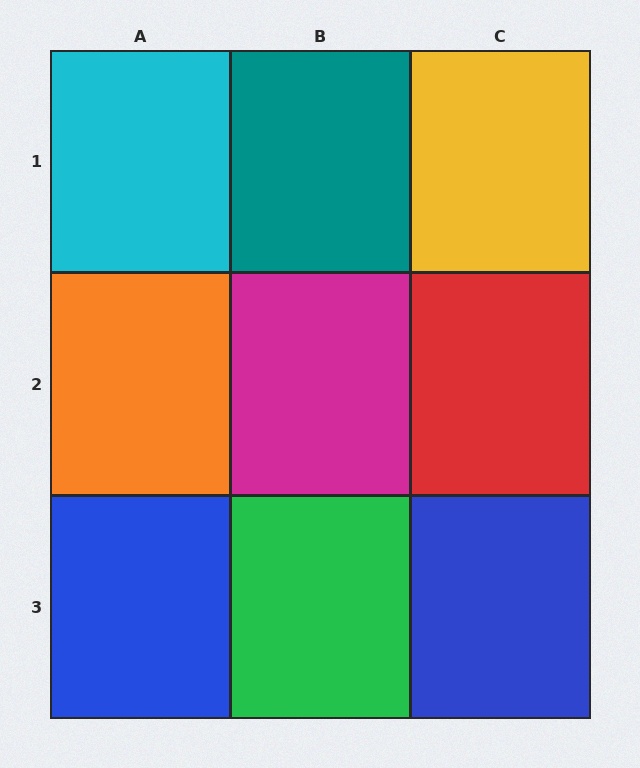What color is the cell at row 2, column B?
Magenta.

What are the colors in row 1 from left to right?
Cyan, teal, yellow.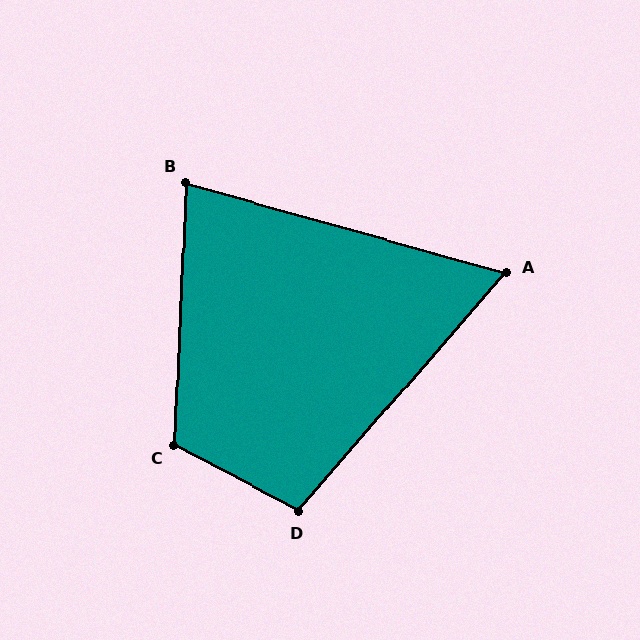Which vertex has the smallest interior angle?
A, at approximately 65 degrees.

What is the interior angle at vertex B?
Approximately 77 degrees (acute).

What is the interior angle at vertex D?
Approximately 103 degrees (obtuse).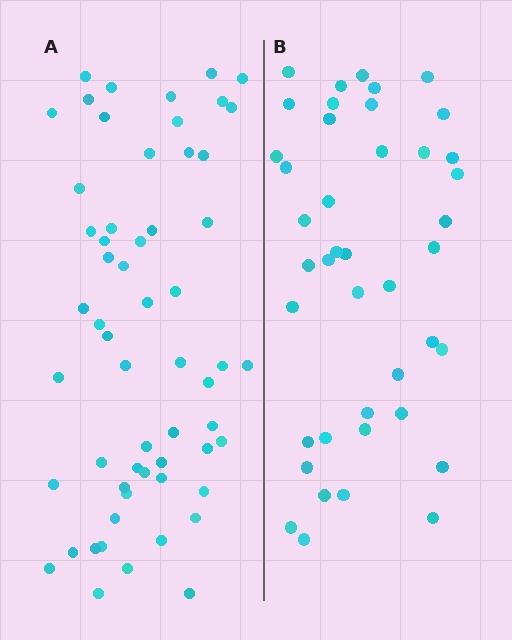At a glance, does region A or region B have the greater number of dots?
Region A (the left region) has more dots.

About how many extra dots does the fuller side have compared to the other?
Region A has approximately 15 more dots than region B.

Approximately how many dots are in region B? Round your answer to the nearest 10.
About 40 dots. (The exact count is 42, which rounds to 40.)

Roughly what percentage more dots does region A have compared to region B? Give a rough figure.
About 40% more.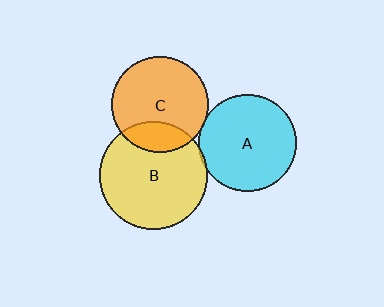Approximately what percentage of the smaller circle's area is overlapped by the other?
Approximately 5%.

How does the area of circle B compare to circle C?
Approximately 1.3 times.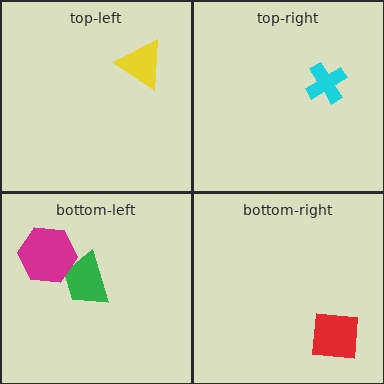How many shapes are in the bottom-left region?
2.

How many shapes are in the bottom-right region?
1.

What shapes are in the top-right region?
The cyan cross.